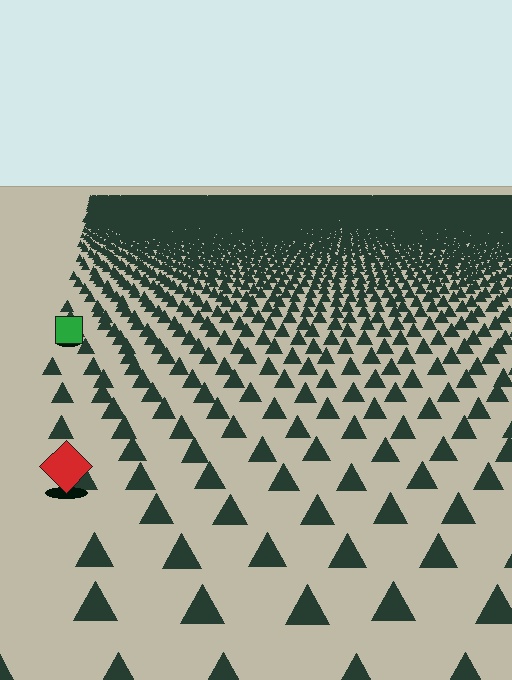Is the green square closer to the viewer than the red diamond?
No. The red diamond is closer — you can tell from the texture gradient: the ground texture is coarser near it.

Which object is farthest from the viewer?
The green square is farthest from the viewer. It appears smaller and the ground texture around it is denser.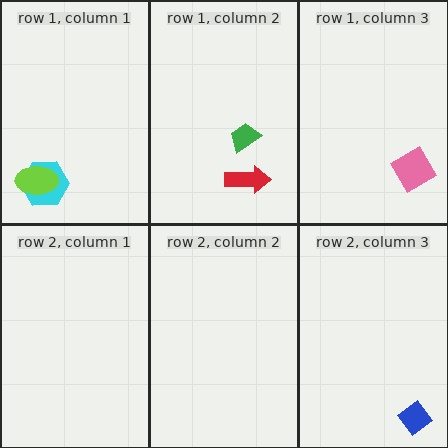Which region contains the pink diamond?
The row 1, column 3 region.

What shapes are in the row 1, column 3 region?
The pink diamond.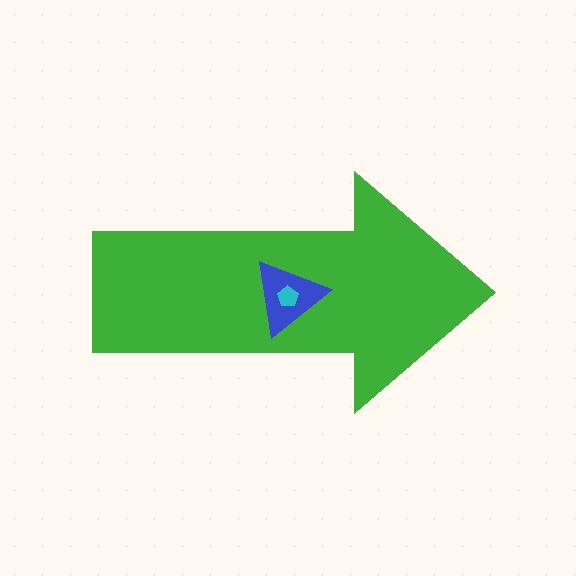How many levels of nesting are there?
3.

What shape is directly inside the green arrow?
The blue triangle.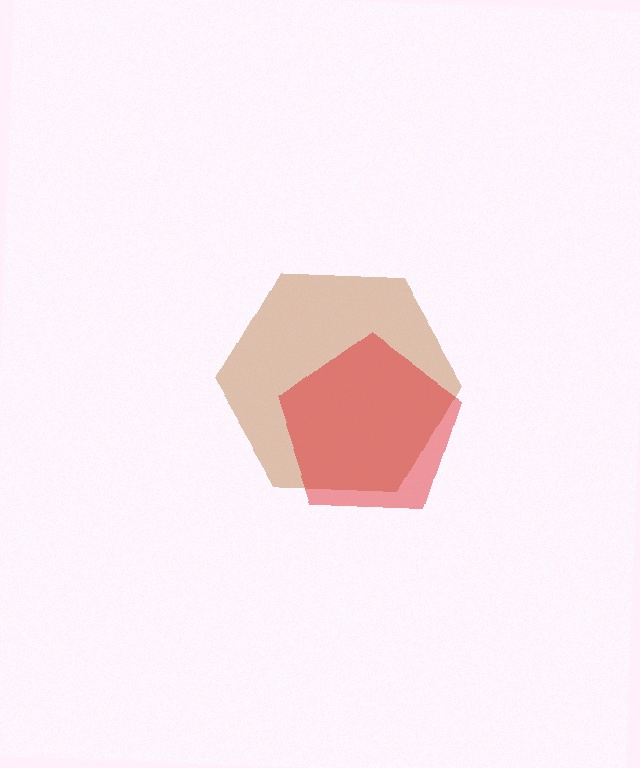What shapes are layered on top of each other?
The layered shapes are: a brown hexagon, a red pentagon.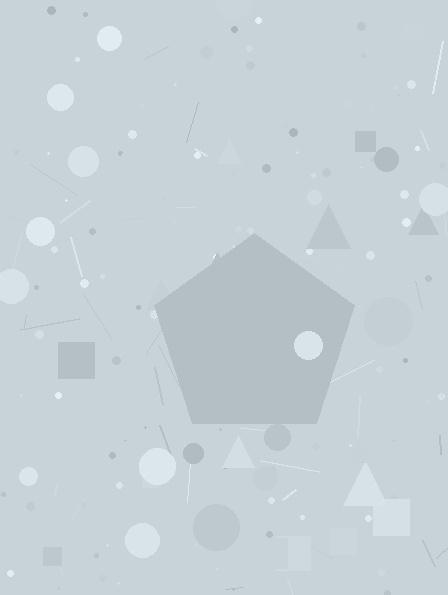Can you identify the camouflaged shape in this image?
The camouflaged shape is a pentagon.